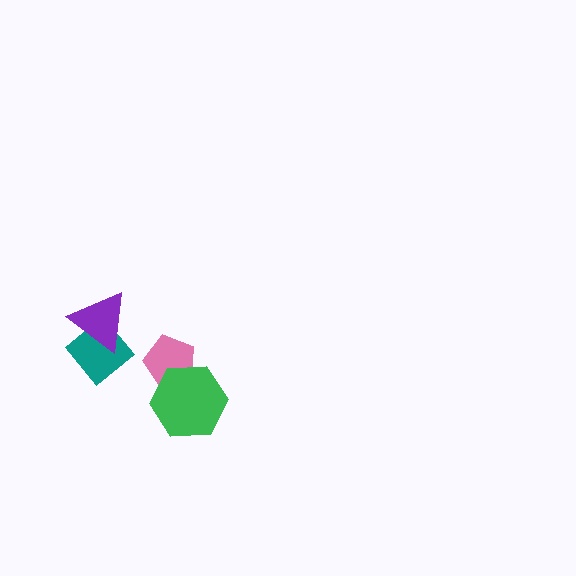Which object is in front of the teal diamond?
The purple triangle is in front of the teal diamond.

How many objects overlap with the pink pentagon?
1 object overlaps with the pink pentagon.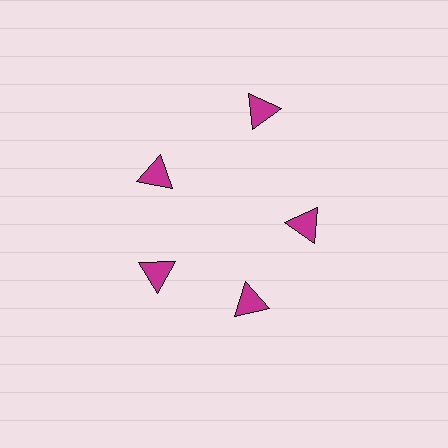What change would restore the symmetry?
The symmetry would be restored by moving it inward, back onto the ring so that all 5 triangles sit at equal angles and equal distance from the center.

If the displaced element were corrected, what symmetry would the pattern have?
It would have 5-fold rotational symmetry — the pattern would map onto itself every 72 degrees.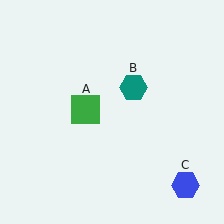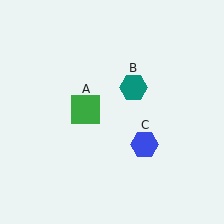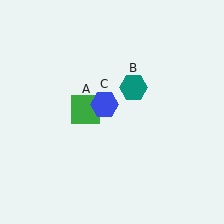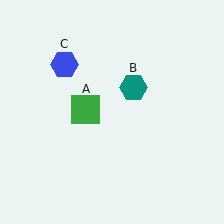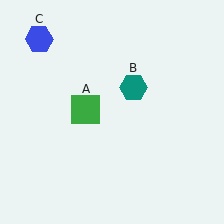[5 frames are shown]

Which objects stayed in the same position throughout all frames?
Green square (object A) and teal hexagon (object B) remained stationary.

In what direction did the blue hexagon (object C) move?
The blue hexagon (object C) moved up and to the left.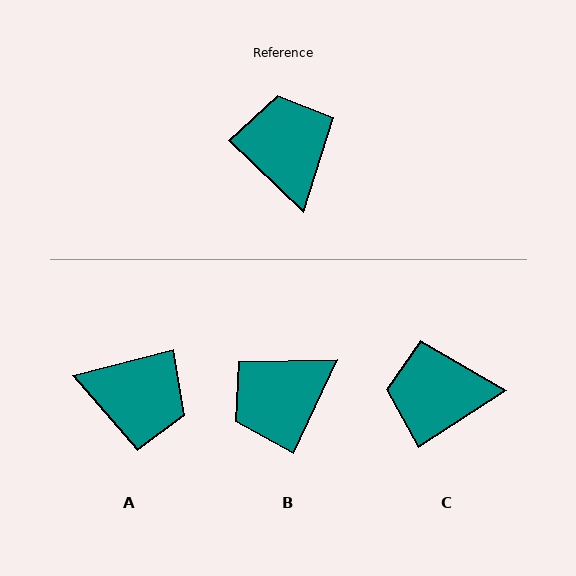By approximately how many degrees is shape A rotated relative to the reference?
Approximately 122 degrees clockwise.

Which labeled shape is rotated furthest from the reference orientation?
A, about 122 degrees away.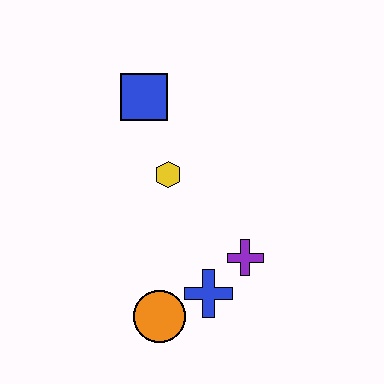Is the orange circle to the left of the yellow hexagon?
Yes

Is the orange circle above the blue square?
No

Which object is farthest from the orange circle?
The blue square is farthest from the orange circle.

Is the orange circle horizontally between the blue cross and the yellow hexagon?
No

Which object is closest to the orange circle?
The blue cross is closest to the orange circle.